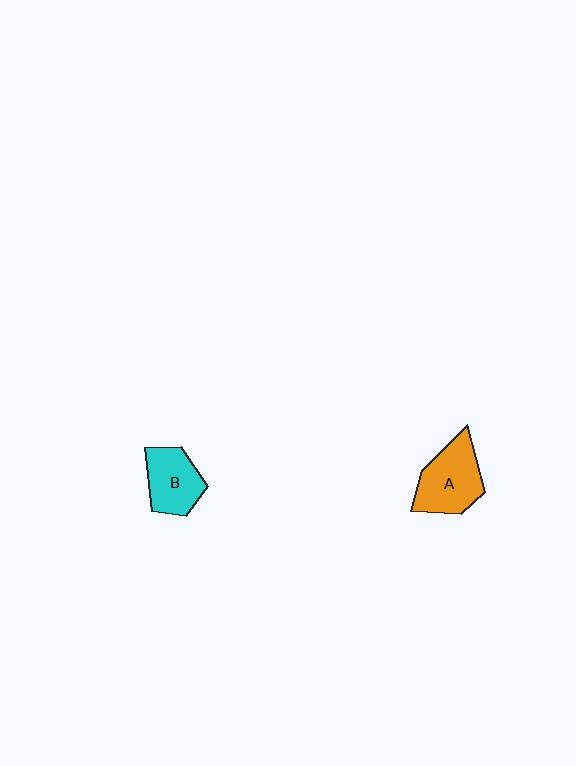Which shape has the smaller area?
Shape B (cyan).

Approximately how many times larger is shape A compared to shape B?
Approximately 1.2 times.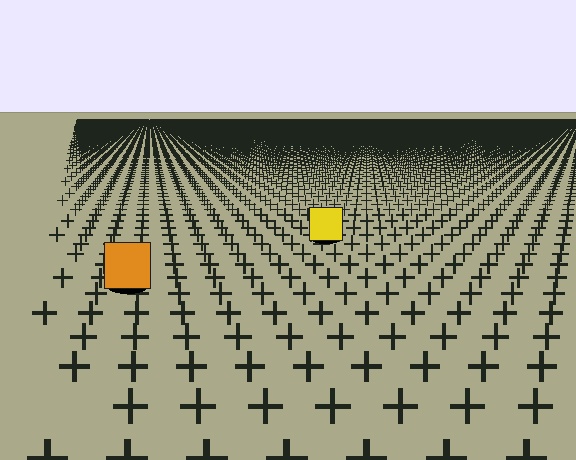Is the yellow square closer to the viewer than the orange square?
No. The orange square is closer — you can tell from the texture gradient: the ground texture is coarser near it.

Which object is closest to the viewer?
The orange square is closest. The texture marks near it are larger and more spread out.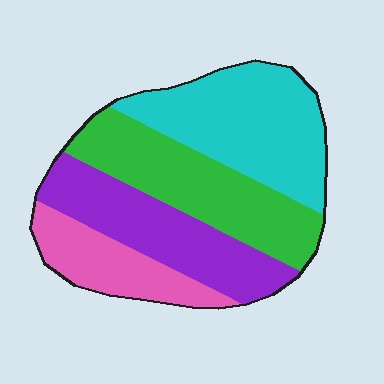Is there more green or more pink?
Green.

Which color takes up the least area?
Pink, at roughly 15%.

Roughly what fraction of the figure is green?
Green takes up between a quarter and a half of the figure.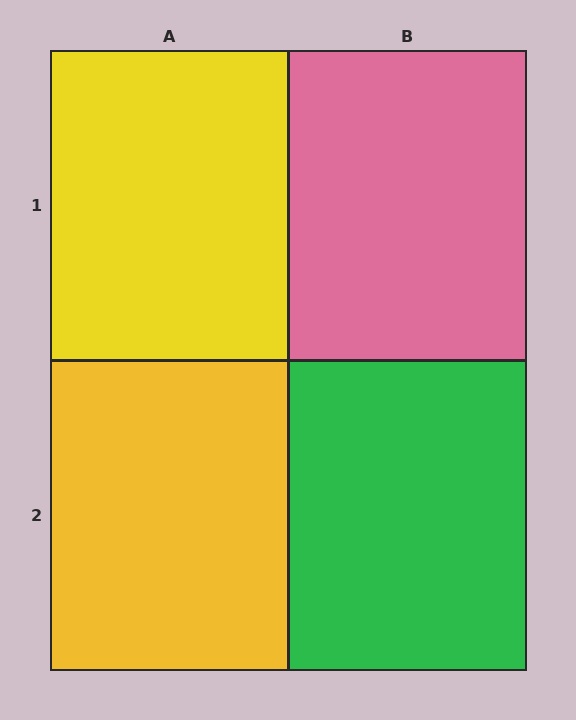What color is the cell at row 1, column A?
Yellow.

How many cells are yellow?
2 cells are yellow.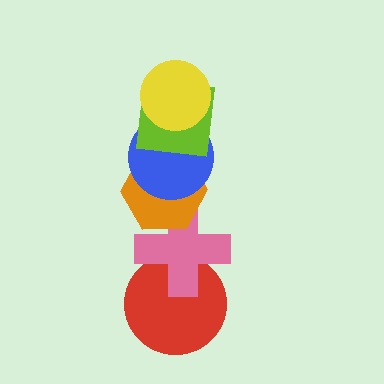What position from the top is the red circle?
The red circle is 6th from the top.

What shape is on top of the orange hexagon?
The blue circle is on top of the orange hexagon.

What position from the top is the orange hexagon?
The orange hexagon is 4th from the top.